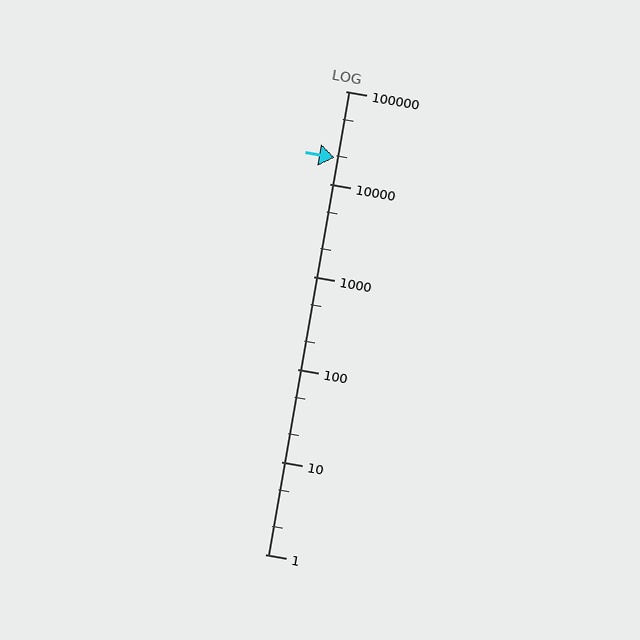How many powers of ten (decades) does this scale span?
The scale spans 5 decades, from 1 to 100000.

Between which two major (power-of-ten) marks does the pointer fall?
The pointer is between 10000 and 100000.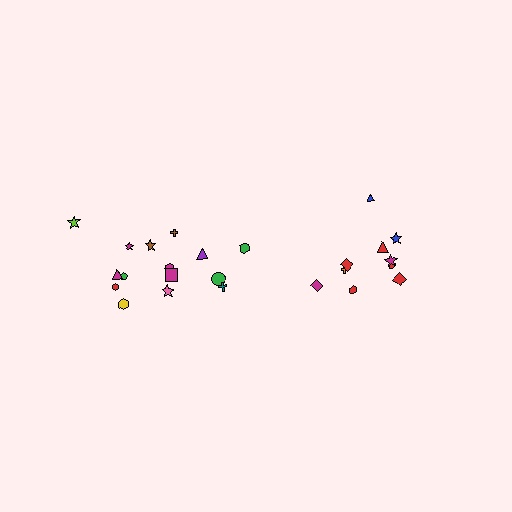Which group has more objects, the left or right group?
The left group.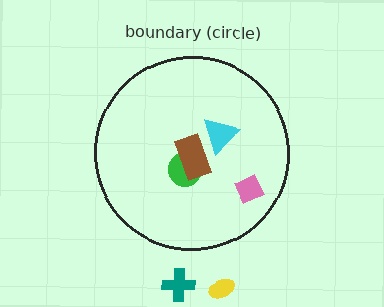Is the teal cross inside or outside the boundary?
Outside.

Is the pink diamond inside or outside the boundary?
Inside.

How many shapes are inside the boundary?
4 inside, 2 outside.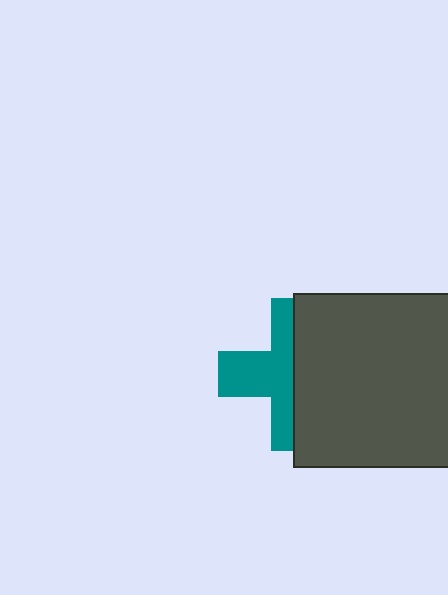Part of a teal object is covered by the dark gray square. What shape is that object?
It is a cross.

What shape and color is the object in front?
The object in front is a dark gray square.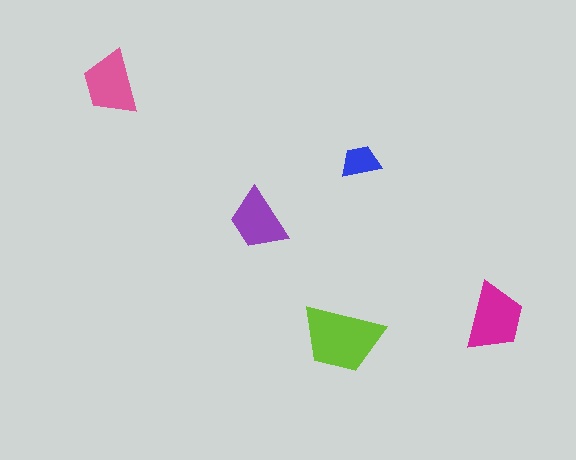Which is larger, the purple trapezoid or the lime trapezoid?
The lime one.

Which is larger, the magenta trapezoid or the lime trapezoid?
The lime one.